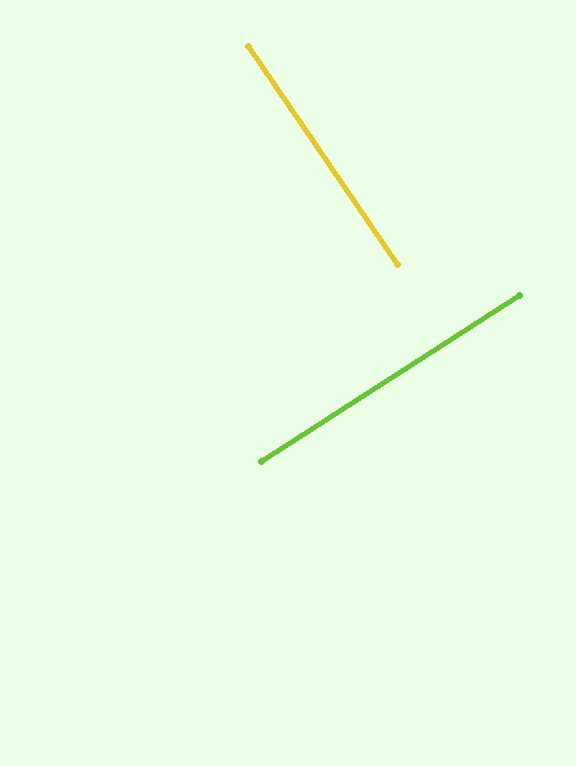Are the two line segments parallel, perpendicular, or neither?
Perpendicular — they meet at approximately 88°.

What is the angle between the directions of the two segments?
Approximately 88 degrees.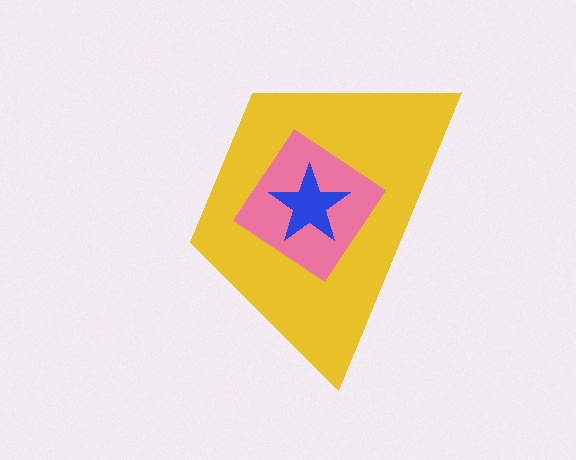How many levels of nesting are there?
3.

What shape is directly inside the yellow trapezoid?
The pink diamond.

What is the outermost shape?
The yellow trapezoid.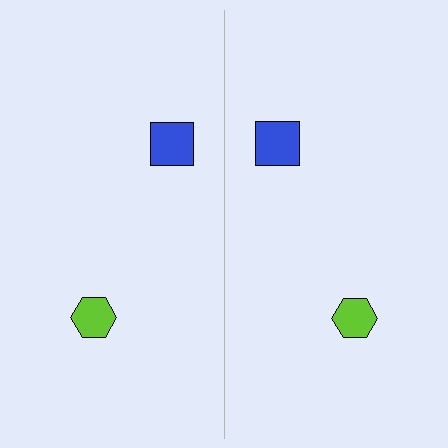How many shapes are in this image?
There are 4 shapes in this image.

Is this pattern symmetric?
Yes, this pattern has bilateral (reflection) symmetry.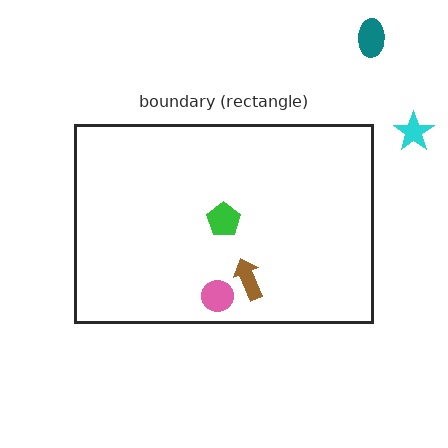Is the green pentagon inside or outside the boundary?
Inside.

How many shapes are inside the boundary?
3 inside, 2 outside.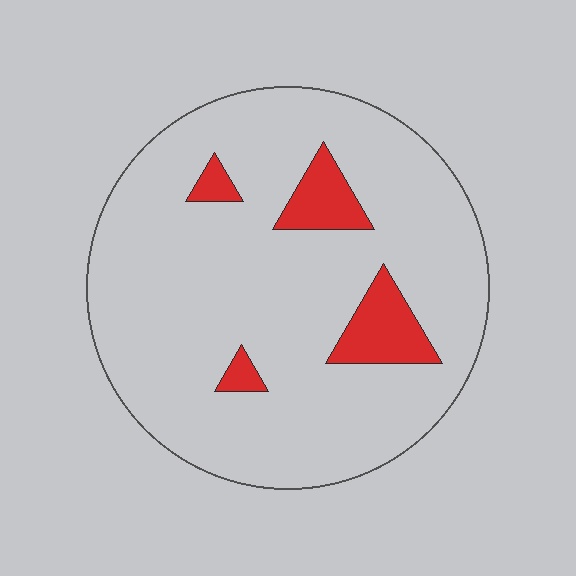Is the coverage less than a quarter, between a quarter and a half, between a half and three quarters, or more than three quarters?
Less than a quarter.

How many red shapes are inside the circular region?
4.